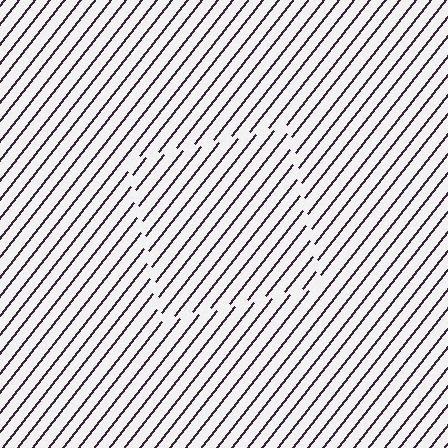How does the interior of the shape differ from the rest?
The interior of the shape contains the same grating, shifted by half a period — the contour is defined by the phase discontinuity where line-ends from the inner and outer gratings abut.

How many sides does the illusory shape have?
4 sides — the line-ends trace a square.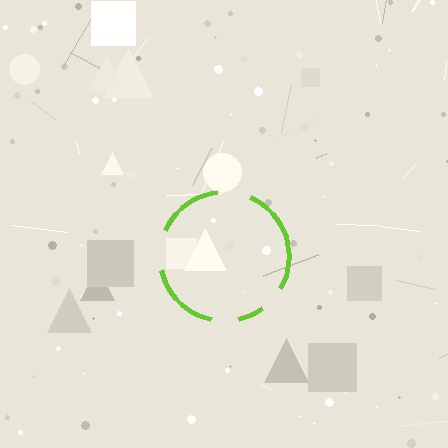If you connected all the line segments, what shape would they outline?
They would outline a circle.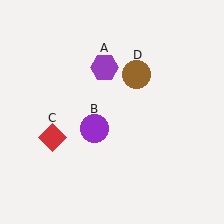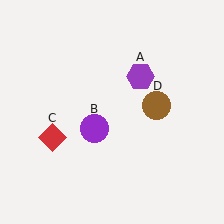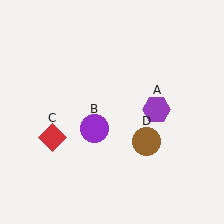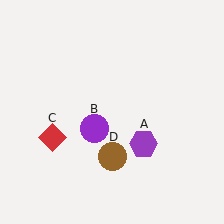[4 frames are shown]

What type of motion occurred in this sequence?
The purple hexagon (object A), brown circle (object D) rotated clockwise around the center of the scene.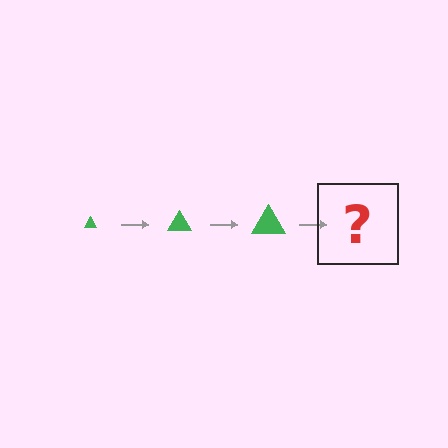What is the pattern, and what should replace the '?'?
The pattern is that the triangle gets progressively larger each step. The '?' should be a green triangle, larger than the previous one.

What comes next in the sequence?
The next element should be a green triangle, larger than the previous one.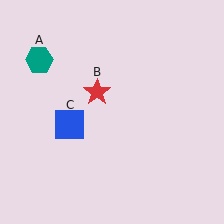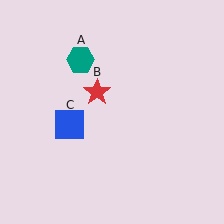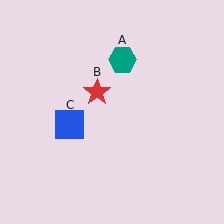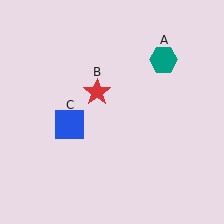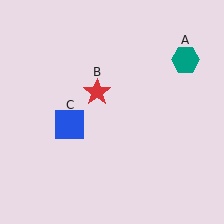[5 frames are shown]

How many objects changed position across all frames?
1 object changed position: teal hexagon (object A).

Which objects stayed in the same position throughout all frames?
Red star (object B) and blue square (object C) remained stationary.